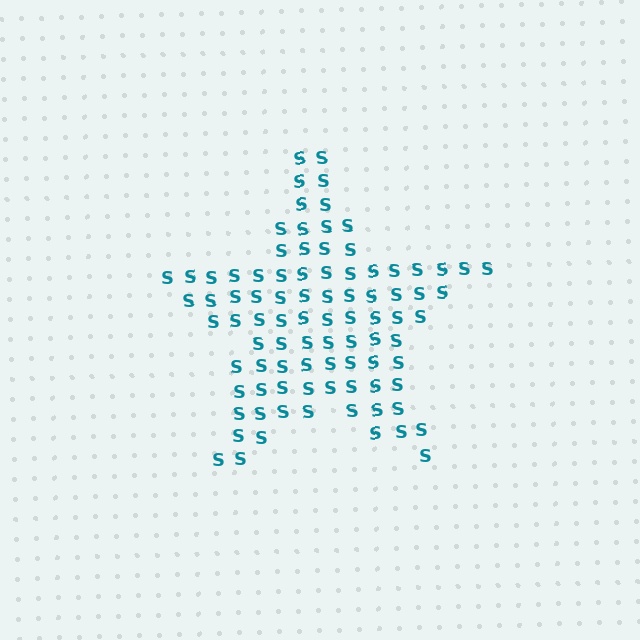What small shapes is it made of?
It is made of small letter S's.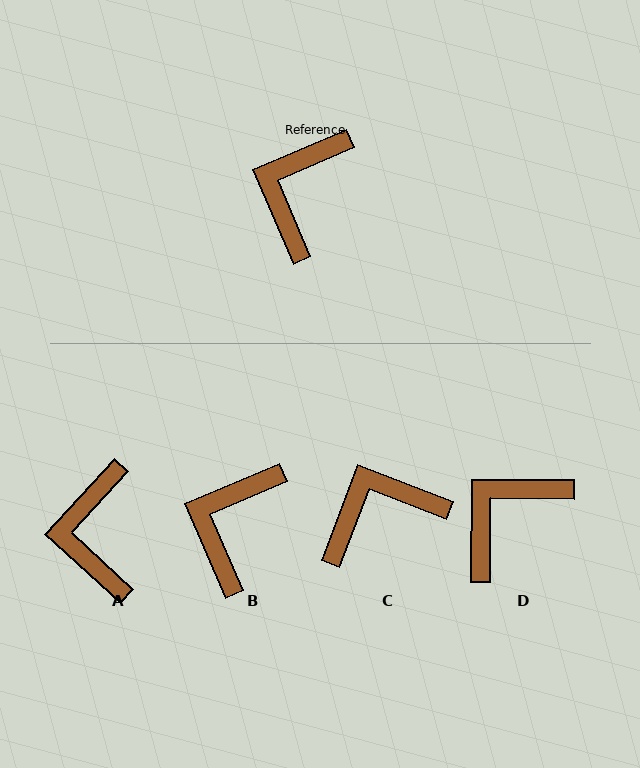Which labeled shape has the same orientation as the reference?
B.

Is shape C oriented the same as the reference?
No, it is off by about 44 degrees.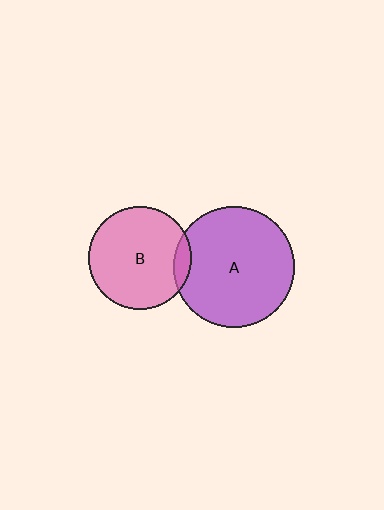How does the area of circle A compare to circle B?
Approximately 1.4 times.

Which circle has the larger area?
Circle A (purple).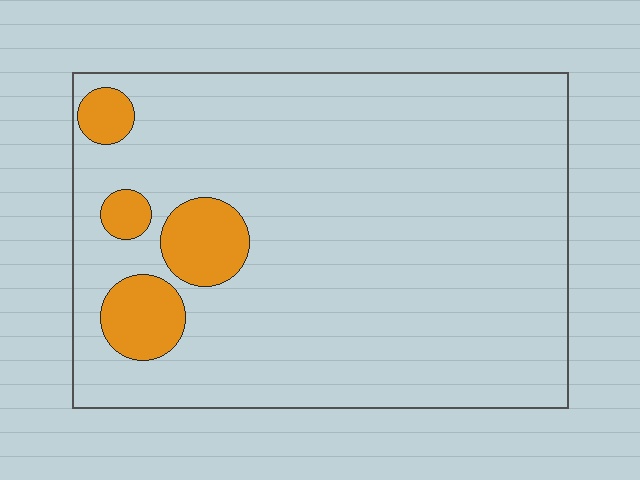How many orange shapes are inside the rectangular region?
4.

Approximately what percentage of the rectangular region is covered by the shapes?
Approximately 10%.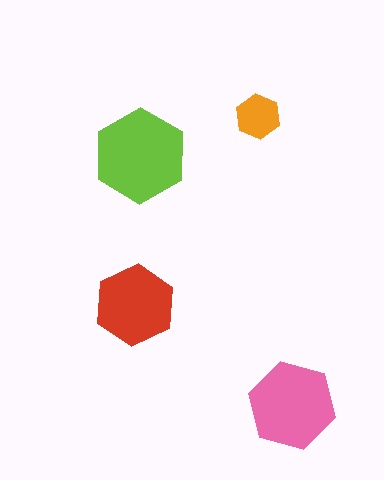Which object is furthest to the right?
The pink hexagon is rightmost.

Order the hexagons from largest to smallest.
the lime one, the pink one, the red one, the orange one.